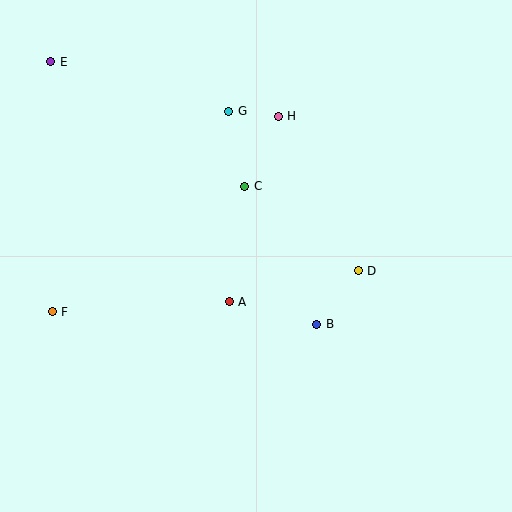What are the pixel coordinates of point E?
Point E is at (51, 62).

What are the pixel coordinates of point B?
Point B is at (317, 324).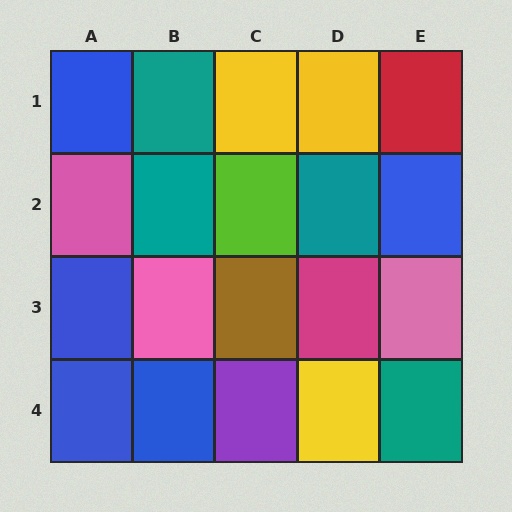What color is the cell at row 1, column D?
Yellow.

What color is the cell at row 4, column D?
Yellow.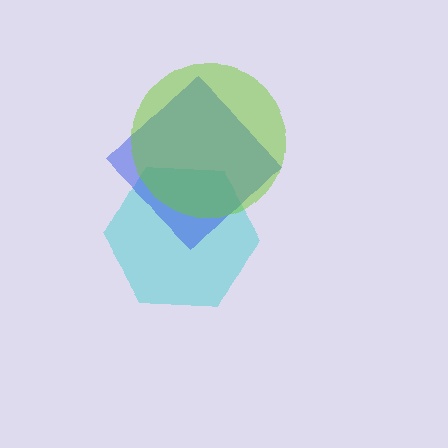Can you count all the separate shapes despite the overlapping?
Yes, there are 3 separate shapes.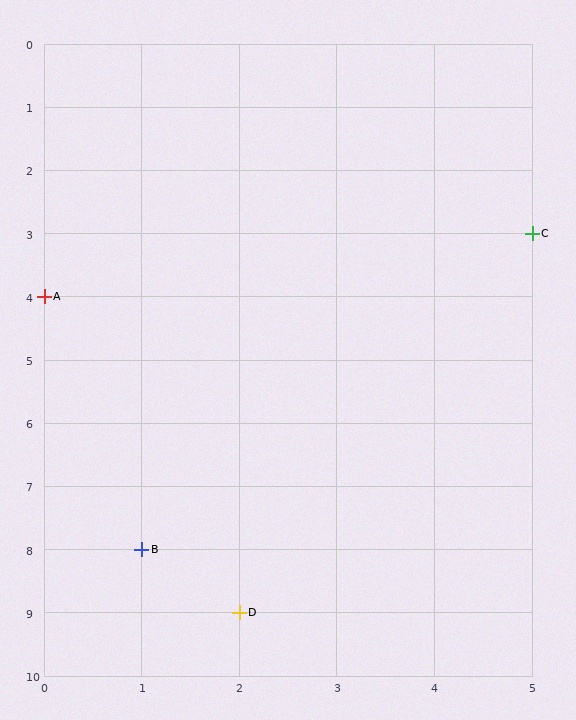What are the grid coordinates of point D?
Point D is at grid coordinates (2, 9).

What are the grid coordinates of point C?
Point C is at grid coordinates (5, 3).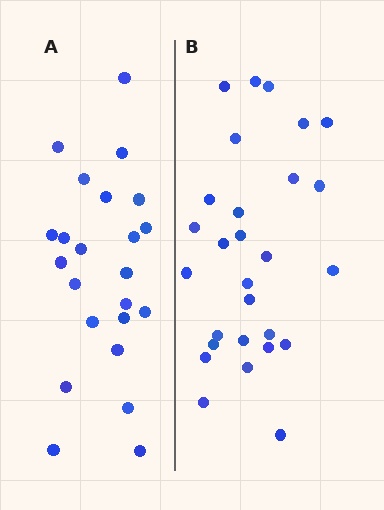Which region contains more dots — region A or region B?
Region B (the right region) has more dots.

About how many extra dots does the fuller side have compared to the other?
Region B has about 5 more dots than region A.